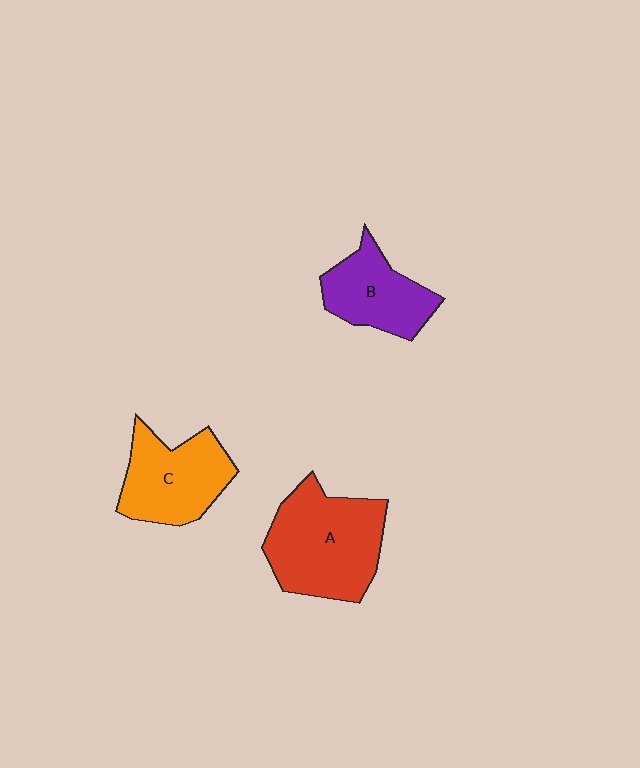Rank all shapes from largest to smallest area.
From largest to smallest: A (red), C (orange), B (purple).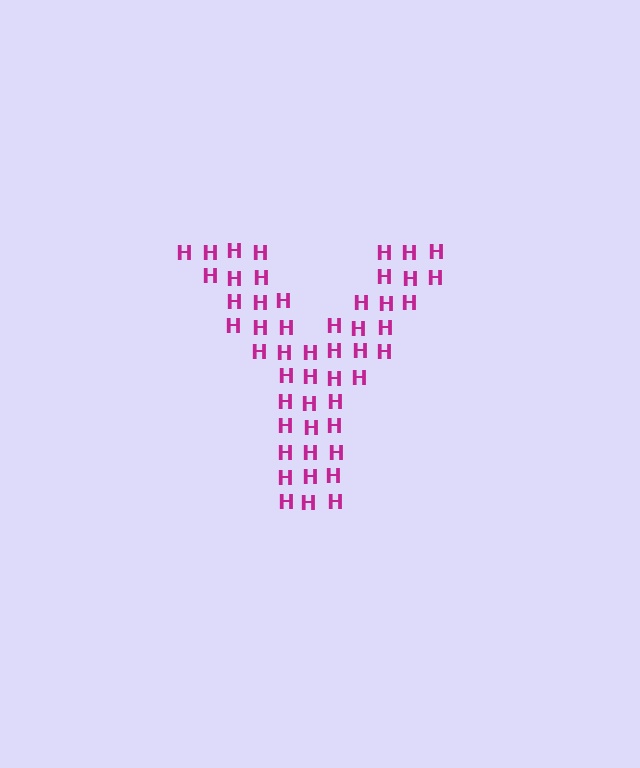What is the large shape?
The large shape is the letter Y.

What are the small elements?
The small elements are letter H's.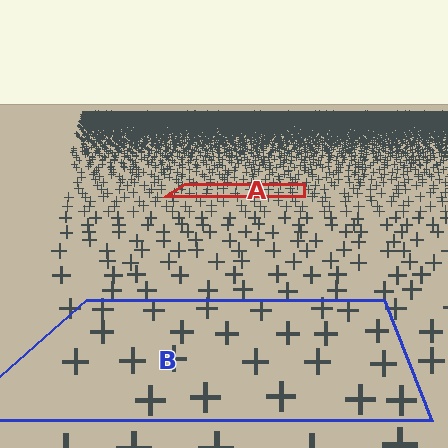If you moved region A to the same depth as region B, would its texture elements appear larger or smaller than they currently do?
They would appear larger. At a closer depth, the same texture elements are projected at a bigger on-screen size.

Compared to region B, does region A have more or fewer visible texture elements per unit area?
Region A has more texture elements per unit area — they are packed more densely because it is farther away.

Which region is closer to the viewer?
Region B is closer. The texture elements there are larger and more spread out.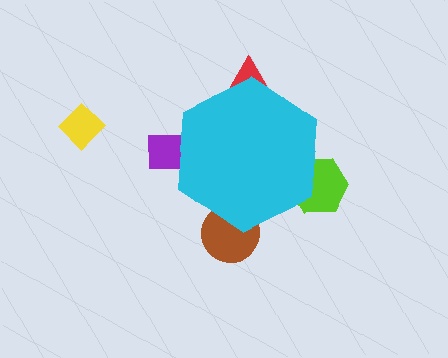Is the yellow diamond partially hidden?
No, the yellow diamond is fully visible.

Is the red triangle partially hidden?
Yes, the red triangle is partially hidden behind the cyan hexagon.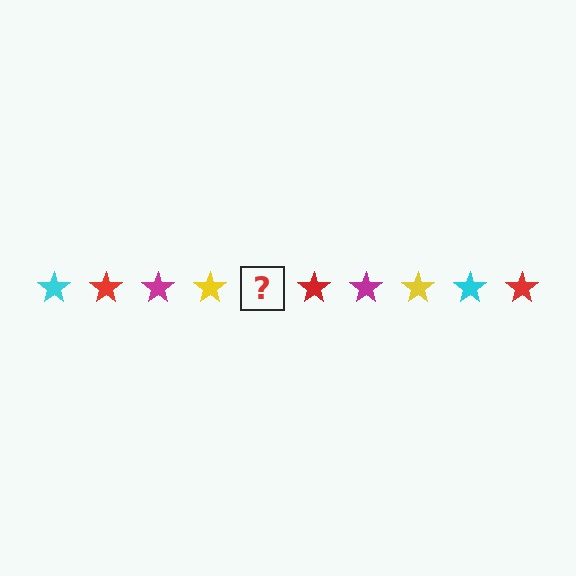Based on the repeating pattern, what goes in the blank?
The blank should be a cyan star.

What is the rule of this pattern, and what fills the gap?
The rule is that the pattern cycles through cyan, red, magenta, yellow stars. The gap should be filled with a cyan star.